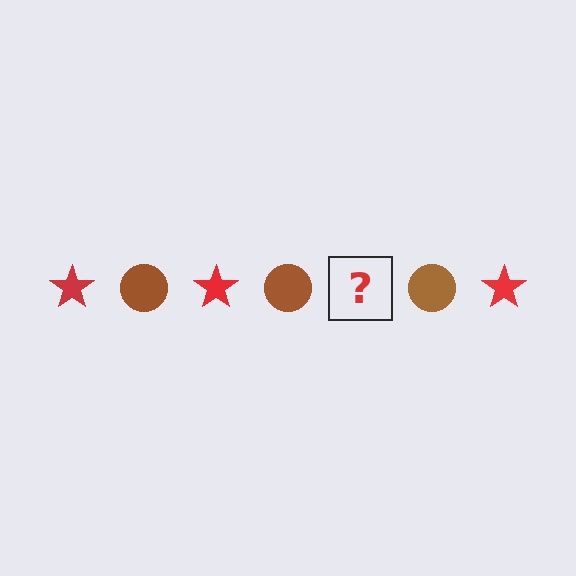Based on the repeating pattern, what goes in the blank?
The blank should be a red star.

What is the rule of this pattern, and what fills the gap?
The rule is that the pattern alternates between red star and brown circle. The gap should be filled with a red star.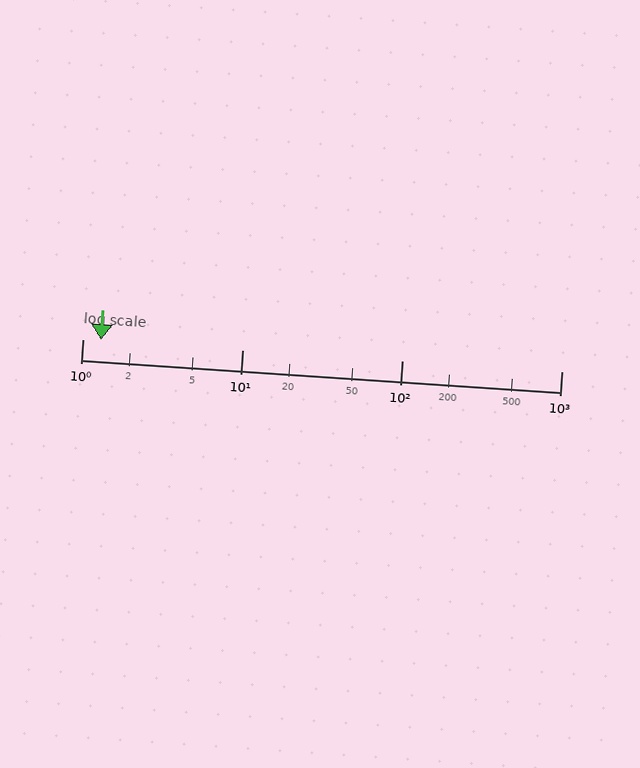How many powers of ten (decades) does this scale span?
The scale spans 3 decades, from 1 to 1000.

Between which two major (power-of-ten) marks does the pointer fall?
The pointer is between 1 and 10.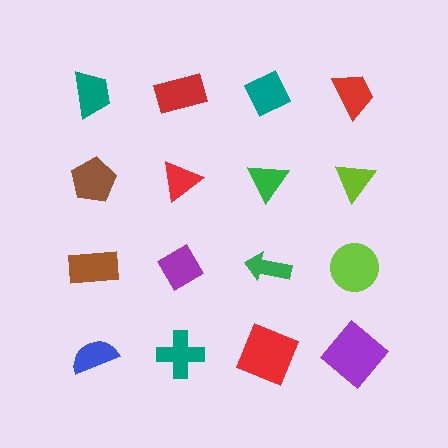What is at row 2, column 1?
A brown pentagon.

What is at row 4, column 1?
A blue semicircle.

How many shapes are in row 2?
4 shapes.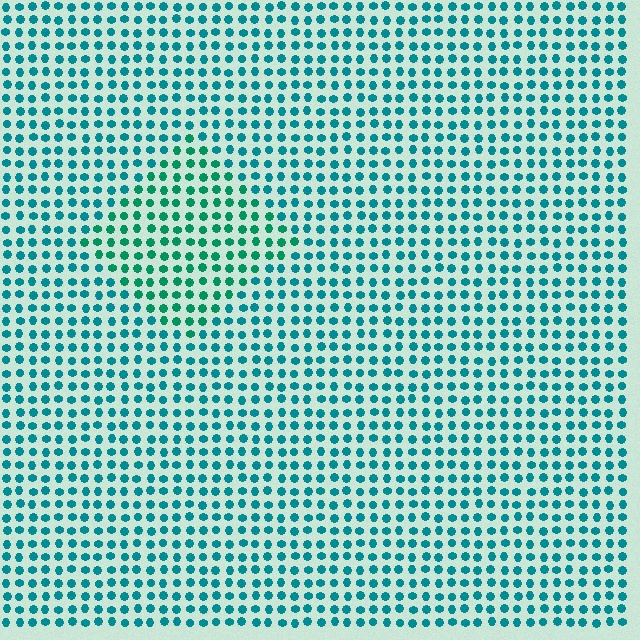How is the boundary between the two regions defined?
The boundary is defined purely by a slight shift in hue (about 24 degrees). Spacing, size, and orientation are identical on both sides.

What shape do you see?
I see a diamond.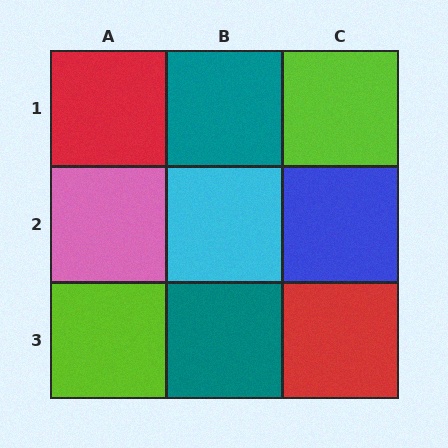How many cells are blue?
1 cell is blue.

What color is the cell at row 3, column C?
Red.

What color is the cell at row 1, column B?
Teal.